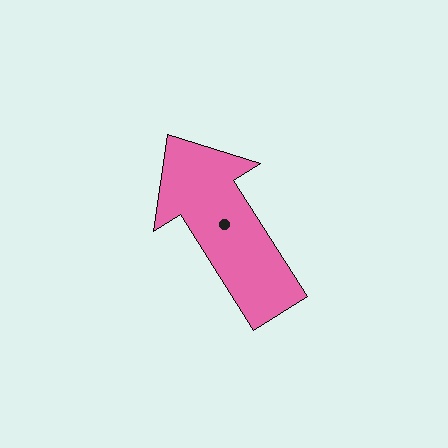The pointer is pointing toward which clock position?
Roughly 11 o'clock.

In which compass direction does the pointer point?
Northwest.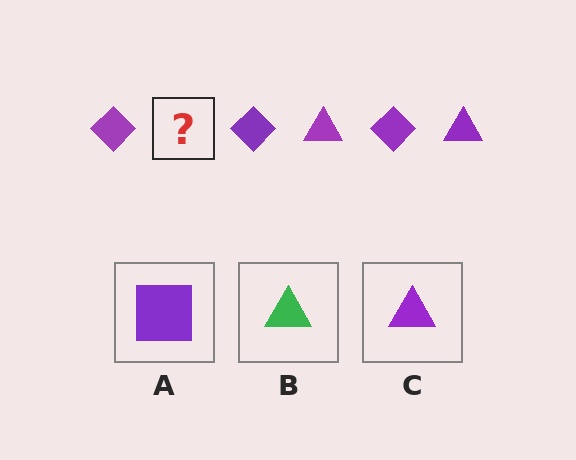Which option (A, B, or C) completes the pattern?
C.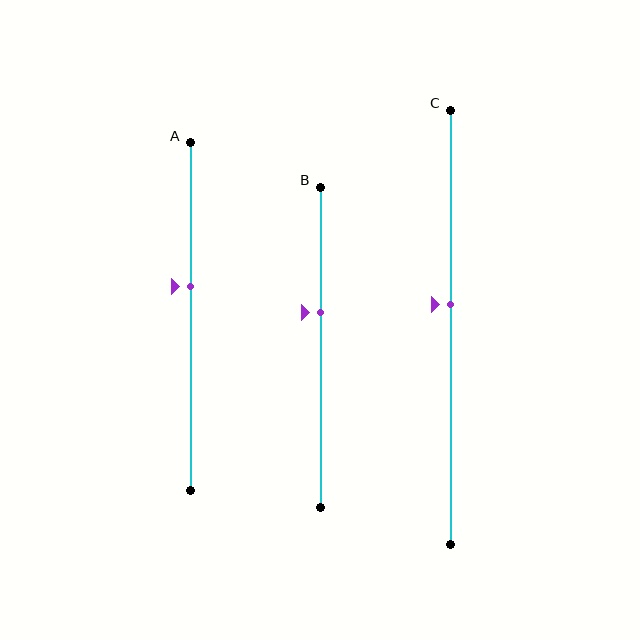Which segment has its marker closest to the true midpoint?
Segment C has its marker closest to the true midpoint.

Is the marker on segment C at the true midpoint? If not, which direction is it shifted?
No, the marker on segment C is shifted upward by about 5% of the segment length.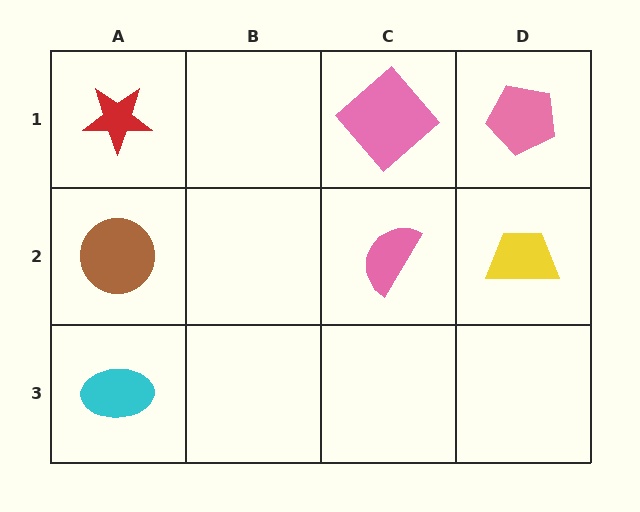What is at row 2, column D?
A yellow trapezoid.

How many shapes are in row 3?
1 shape.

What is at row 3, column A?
A cyan ellipse.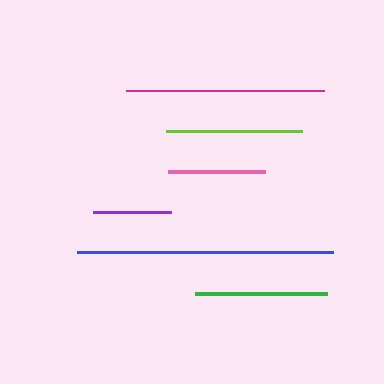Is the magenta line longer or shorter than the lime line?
The magenta line is longer than the lime line.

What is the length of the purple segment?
The purple segment is approximately 78 pixels long.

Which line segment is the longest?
The blue line is the longest at approximately 256 pixels.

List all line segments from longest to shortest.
From longest to shortest: blue, magenta, lime, green, pink, purple.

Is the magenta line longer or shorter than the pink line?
The magenta line is longer than the pink line.